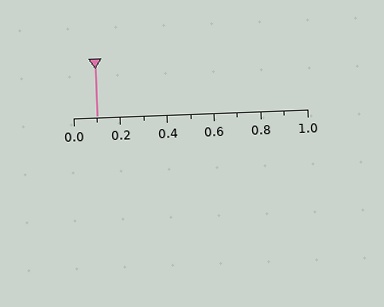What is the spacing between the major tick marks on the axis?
The major ticks are spaced 0.2 apart.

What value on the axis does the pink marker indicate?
The marker indicates approximately 0.1.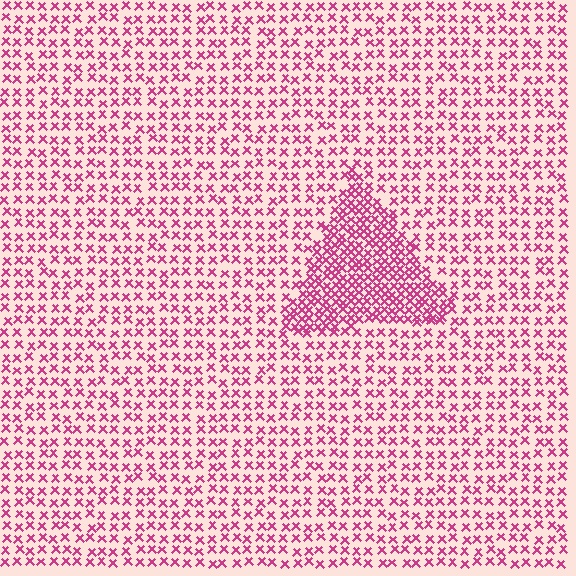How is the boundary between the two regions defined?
The boundary is defined by a change in element density (approximately 2.1x ratio). All elements are the same color, size, and shape.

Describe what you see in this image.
The image contains small magenta elements arranged at two different densities. A triangle-shaped region is visible where the elements are more densely packed than the surrounding area.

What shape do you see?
I see a triangle.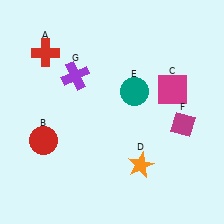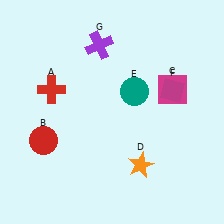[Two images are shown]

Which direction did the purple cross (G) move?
The purple cross (G) moved up.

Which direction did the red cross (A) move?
The red cross (A) moved down.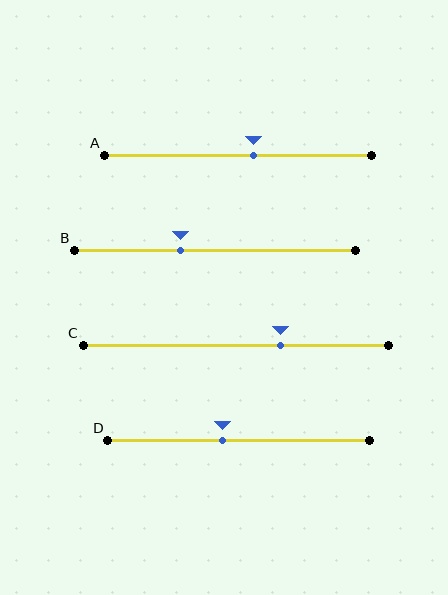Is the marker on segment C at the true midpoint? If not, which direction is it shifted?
No, the marker on segment C is shifted to the right by about 15% of the segment length.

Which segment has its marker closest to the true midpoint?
Segment A has its marker closest to the true midpoint.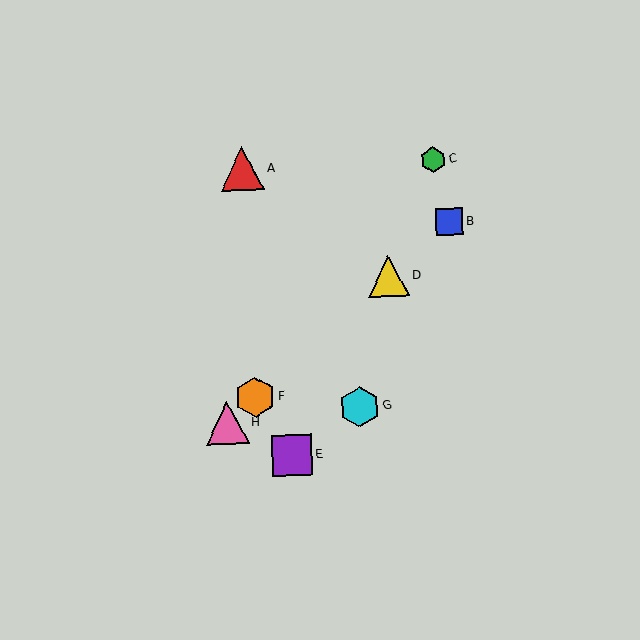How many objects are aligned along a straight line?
4 objects (B, D, F, H) are aligned along a straight line.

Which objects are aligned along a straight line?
Objects B, D, F, H are aligned along a straight line.